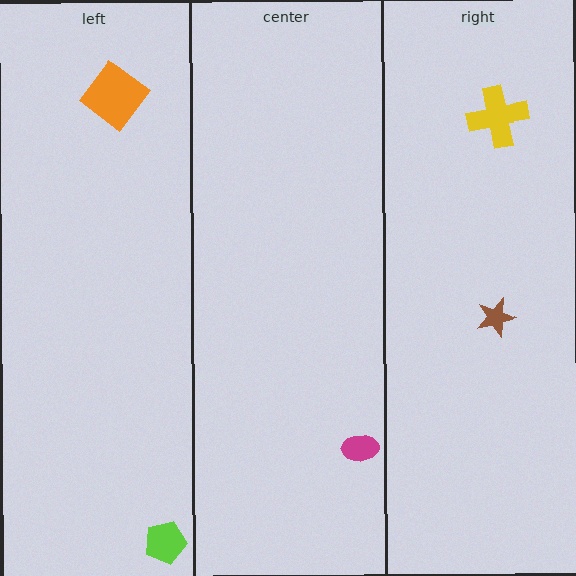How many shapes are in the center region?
1.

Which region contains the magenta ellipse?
The center region.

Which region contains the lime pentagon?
The left region.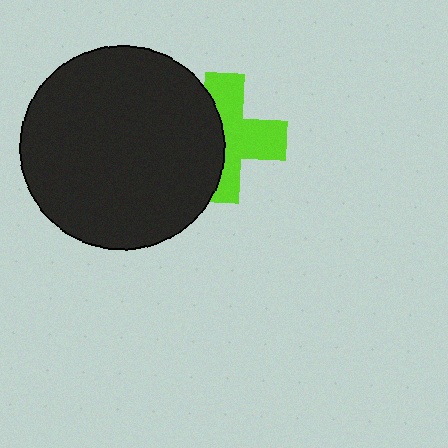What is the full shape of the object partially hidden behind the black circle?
The partially hidden object is a lime cross.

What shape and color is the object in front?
The object in front is a black circle.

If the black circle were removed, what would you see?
You would see the complete lime cross.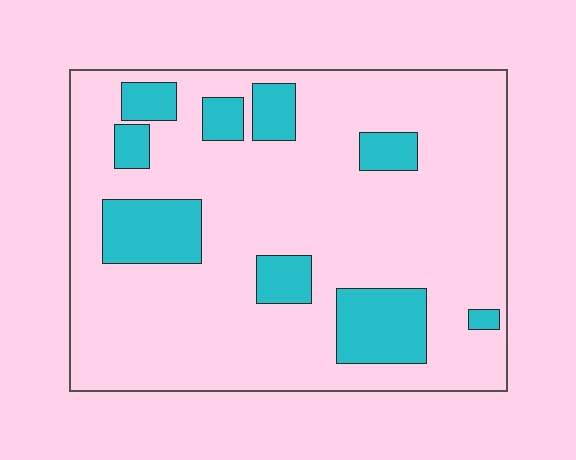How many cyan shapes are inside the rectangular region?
9.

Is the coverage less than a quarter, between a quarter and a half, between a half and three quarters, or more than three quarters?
Less than a quarter.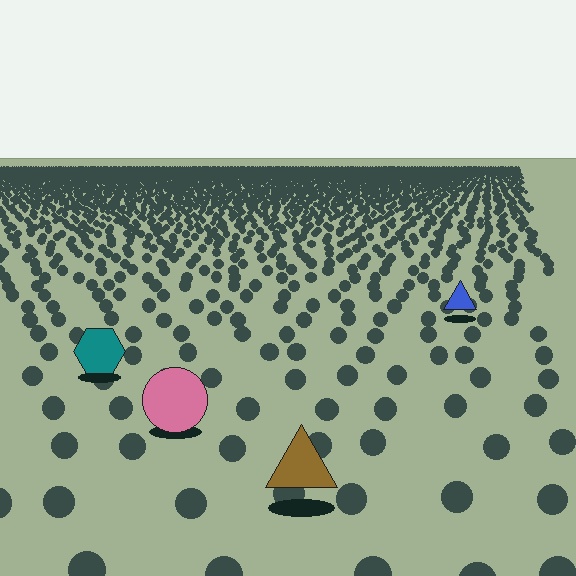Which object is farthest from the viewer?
The blue triangle is farthest from the viewer. It appears smaller and the ground texture around it is denser.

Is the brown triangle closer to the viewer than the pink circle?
Yes. The brown triangle is closer — you can tell from the texture gradient: the ground texture is coarser near it.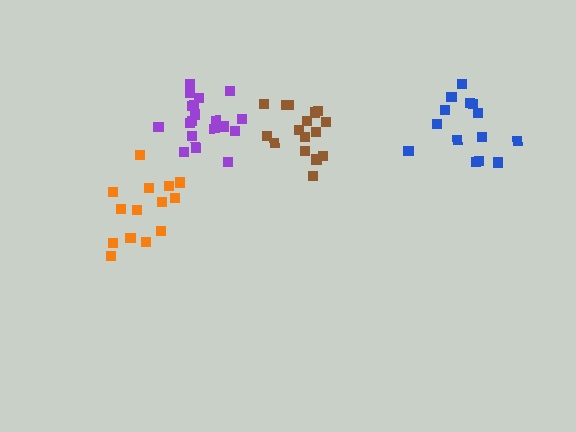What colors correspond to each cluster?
The clusters are colored: blue, orange, brown, purple.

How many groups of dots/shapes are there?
There are 4 groups.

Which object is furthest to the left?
The orange cluster is leftmost.